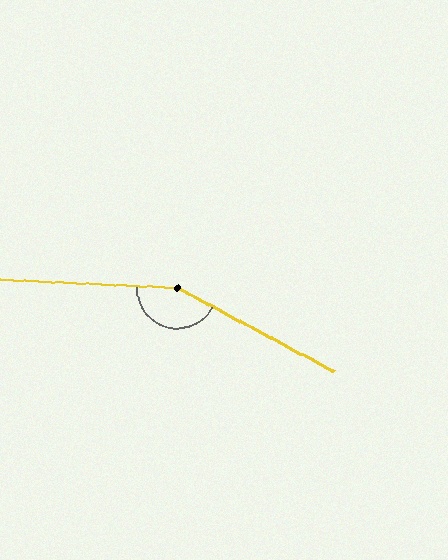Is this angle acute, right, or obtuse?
It is obtuse.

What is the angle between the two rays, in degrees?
Approximately 155 degrees.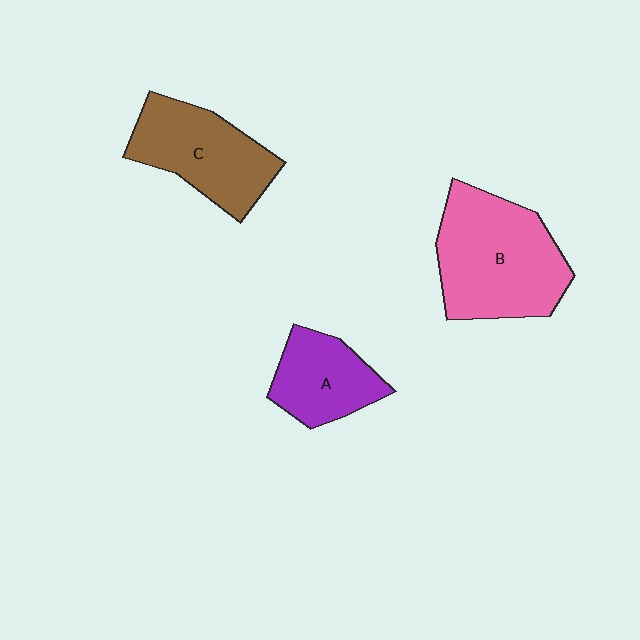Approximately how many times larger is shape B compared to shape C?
Approximately 1.3 times.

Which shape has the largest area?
Shape B (pink).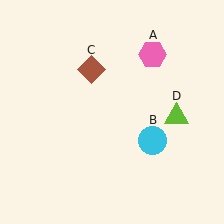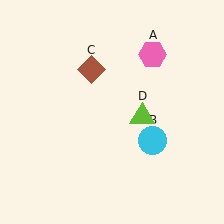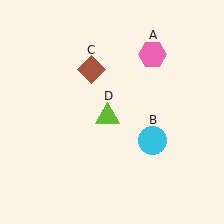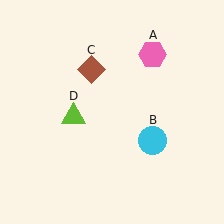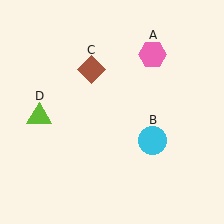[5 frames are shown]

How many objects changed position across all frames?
1 object changed position: lime triangle (object D).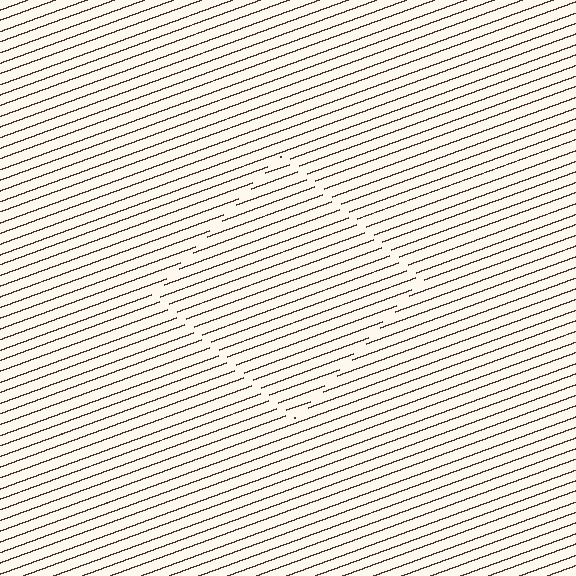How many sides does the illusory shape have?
4 sides — the line-ends trace a square.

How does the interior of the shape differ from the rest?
The interior of the shape contains the same grating, shifted by half a period — the contour is defined by the phase discontinuity where line-ends from the inner and outer gratings abut.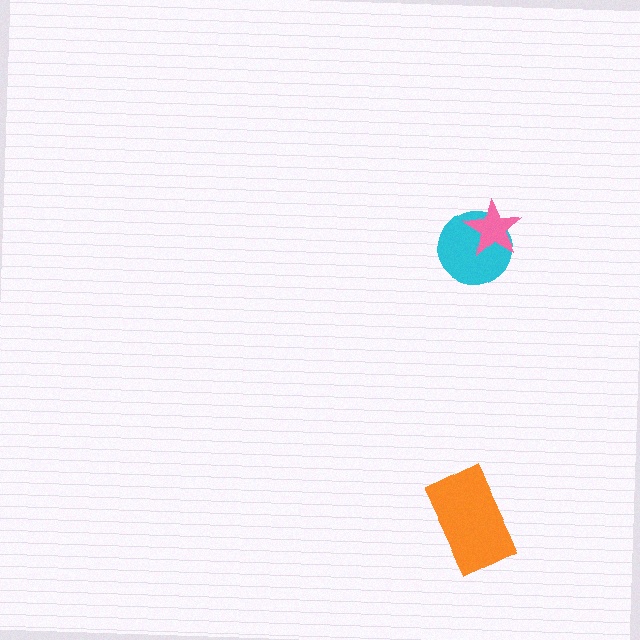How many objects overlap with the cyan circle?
1 object overlaps with the cyan circle.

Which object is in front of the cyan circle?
The pink star is in front of the cyan circle.